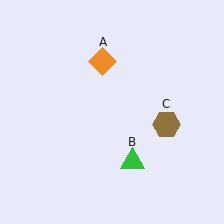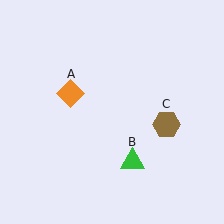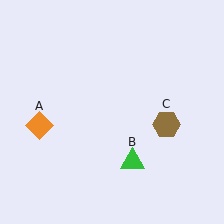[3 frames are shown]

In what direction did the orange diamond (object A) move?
The orange diamond (object A) moved down and to the left.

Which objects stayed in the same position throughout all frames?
Green triangle (object B) and brown hexagon (object C) remained stationary.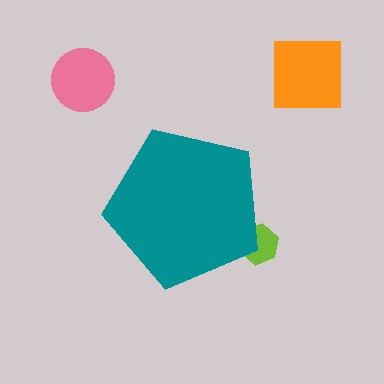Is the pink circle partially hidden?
No, the pink circle is fully visible.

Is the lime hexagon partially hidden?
Yes, the lime hexagon is partially hidden behind the teal pentagon.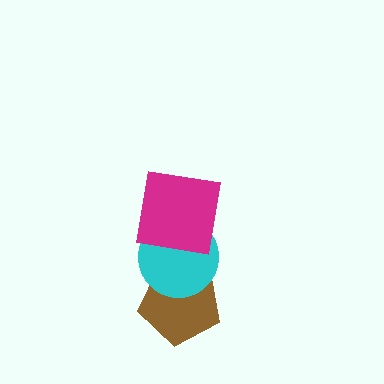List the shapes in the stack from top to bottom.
From top to bottom: the magenta square, the cyan circle, the brown pentagon.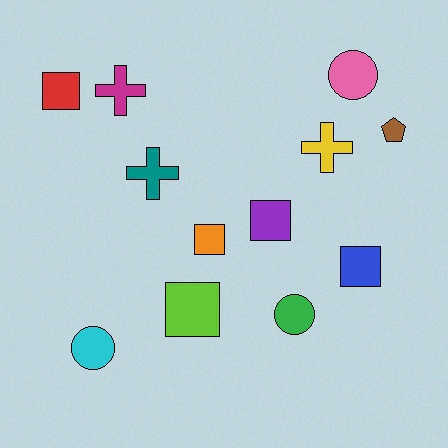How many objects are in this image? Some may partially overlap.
There are 12 objects.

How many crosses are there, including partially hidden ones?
There are 3 crosses.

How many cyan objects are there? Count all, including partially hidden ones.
There is 1 cyan object.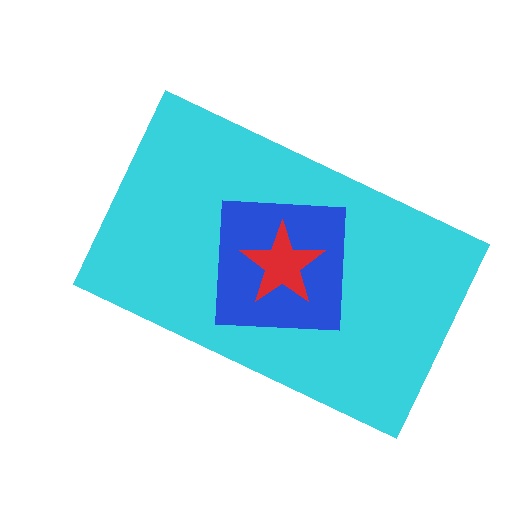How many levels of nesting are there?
3.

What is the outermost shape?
The cyan rectangle.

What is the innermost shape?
The red star.